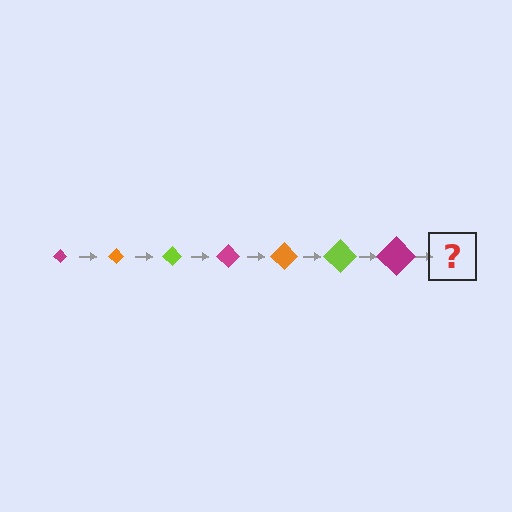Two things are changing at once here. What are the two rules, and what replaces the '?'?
The two rules are that the diamond grows larger each step and the color cycles through magenta, orange, and lime. The '?' should be an orange diamond, larger than the previous one.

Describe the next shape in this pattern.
It should be an orange diamond, larger than the previous one.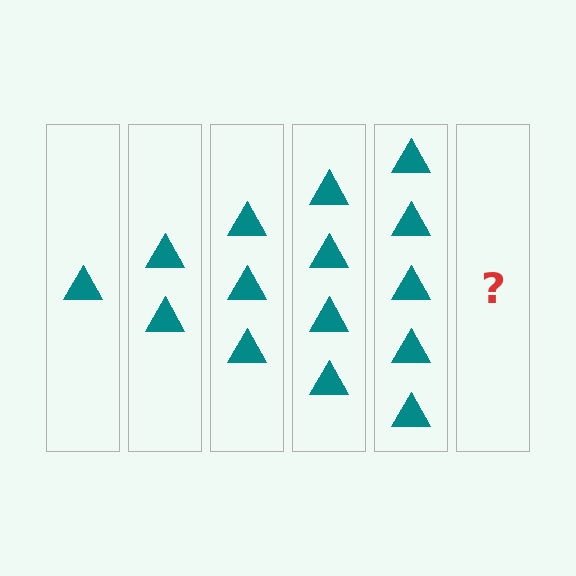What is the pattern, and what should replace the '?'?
The pattern is that each step adds one more triangle. The '?' should be 6 triangles.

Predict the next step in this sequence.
The next step is 6 triangles.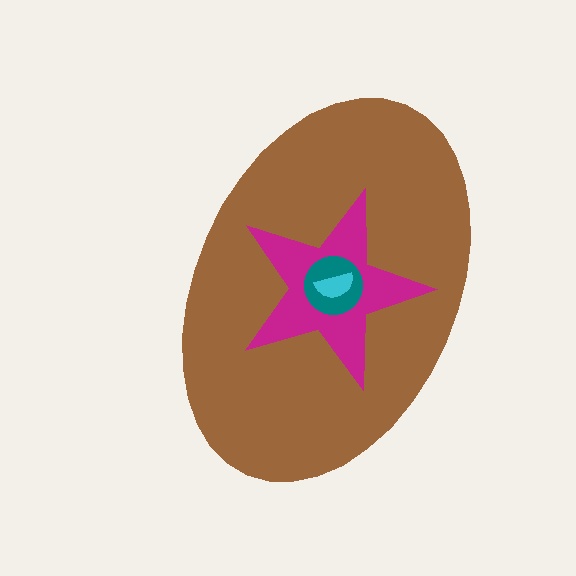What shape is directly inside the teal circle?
The cyan semicircle.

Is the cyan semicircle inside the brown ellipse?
Yes.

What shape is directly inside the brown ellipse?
The magenta star.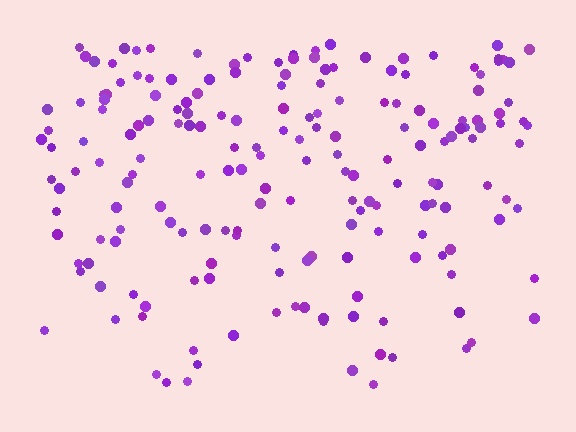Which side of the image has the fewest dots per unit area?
The bottom.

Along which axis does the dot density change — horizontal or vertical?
Vertical.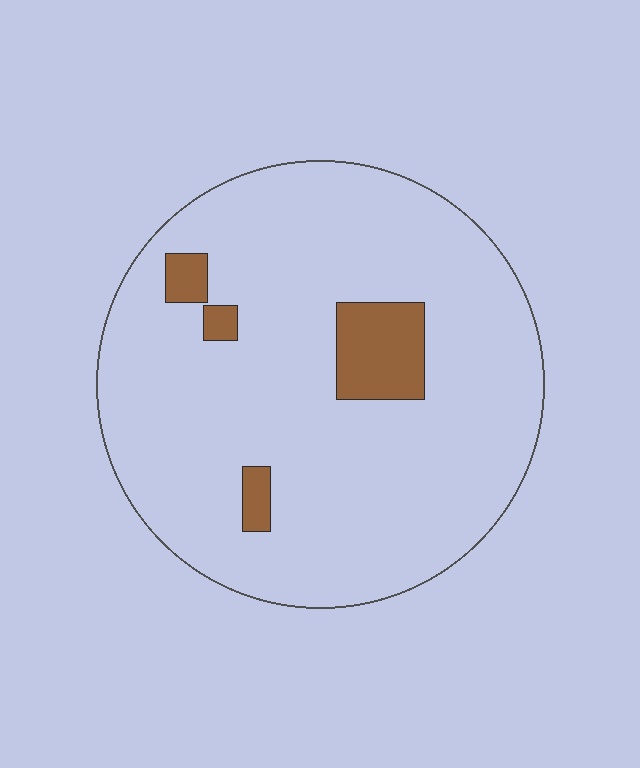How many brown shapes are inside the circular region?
4.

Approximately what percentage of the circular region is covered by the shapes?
Approximately 10%.